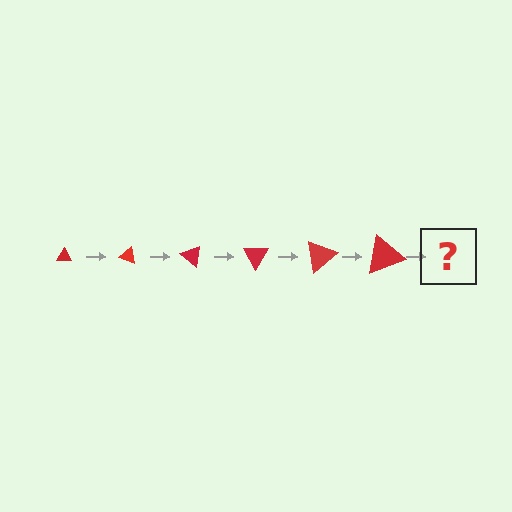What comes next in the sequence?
The next element should be a triangle, larger than the previous one and rotated 120 degrees from the start.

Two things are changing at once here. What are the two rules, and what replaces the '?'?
The two rules are that the triangle grows larger each step and it rotates 20 degrees each step. The '?' should be a triangle, larger than the previous one and rotated 120 degrees from the start.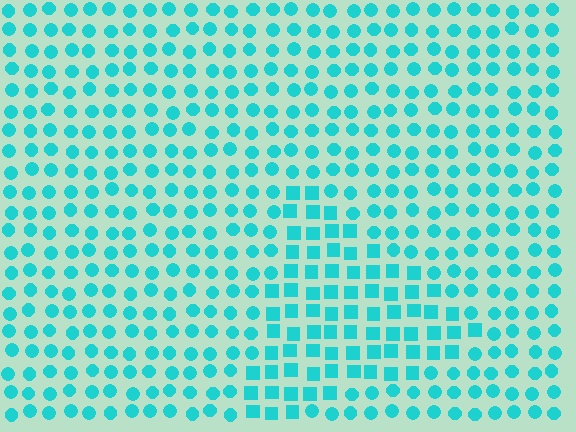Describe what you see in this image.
The image is filled with small cyan elements arranged in a uniform grid. A triangle-shaped region contains squares, while the surrounding area contains circles. The boundary is defined purely by the change in element shape.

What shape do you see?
I see a triangle.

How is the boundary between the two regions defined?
The boundary is defined by a change in element shape: squares inside vs. circles outside. All elements share the same color and spacing.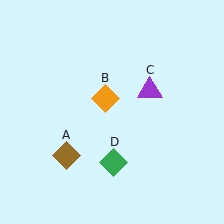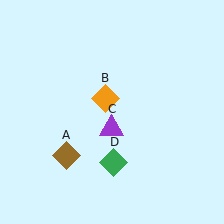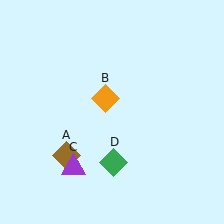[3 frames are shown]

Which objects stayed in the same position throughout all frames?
Brown diamond (object A) and orange diamond (object B) and green diamond (object D) remained stationary.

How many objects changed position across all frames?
1 object changed position: purple triangle (object C).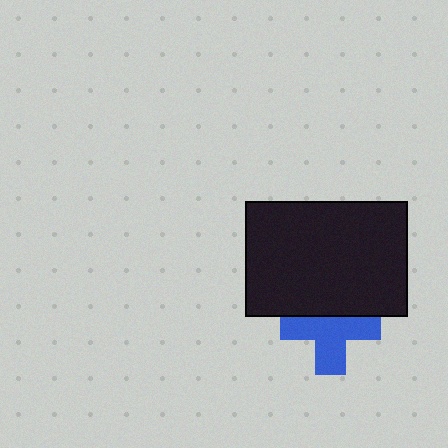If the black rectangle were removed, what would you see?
You would see the complete blue cross.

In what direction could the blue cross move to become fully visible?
The blue cross could move down. That would shift it out from behind the black rectangle entirely.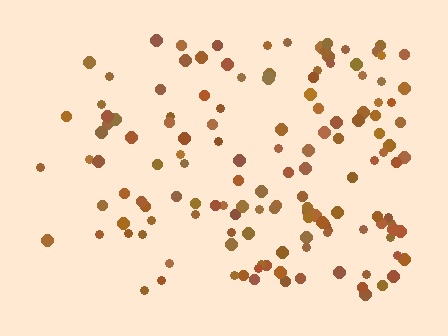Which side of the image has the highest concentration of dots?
The right.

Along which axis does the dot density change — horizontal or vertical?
Horizontal.